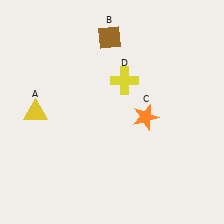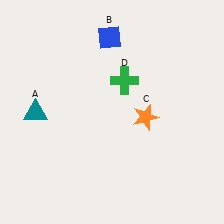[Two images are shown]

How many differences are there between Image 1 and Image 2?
There are 3 differences between the two images.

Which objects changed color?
A changed from yellow to teal. B changed from brown to blue. D changed from yellow to green.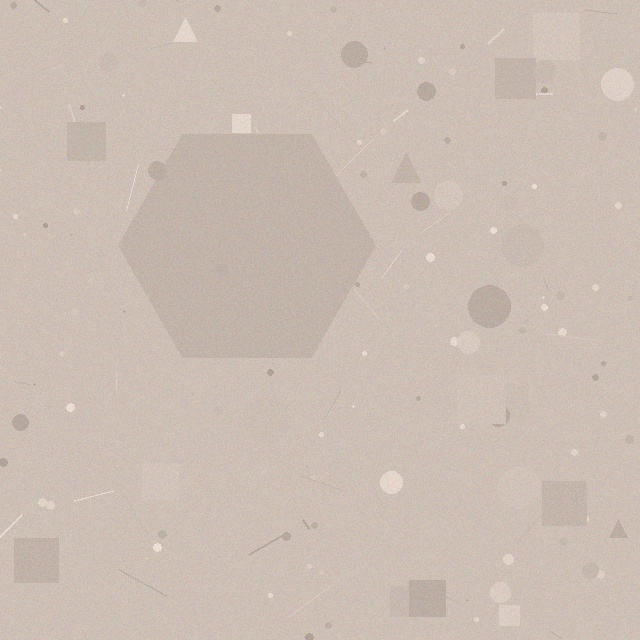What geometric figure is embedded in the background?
A hexagon is embedded in the background.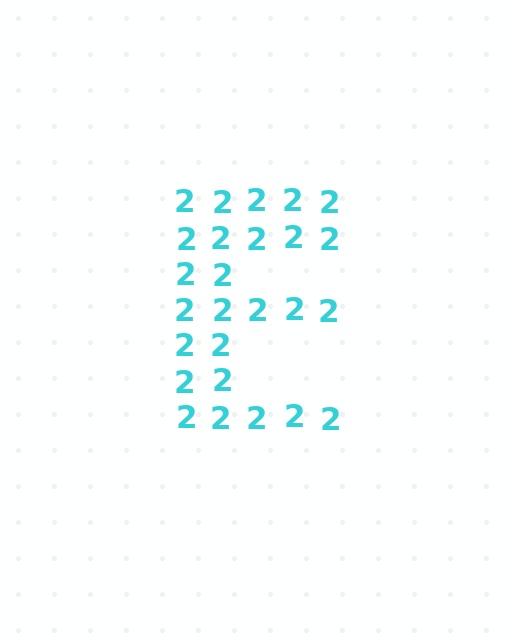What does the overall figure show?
The overall figure shows the letter E.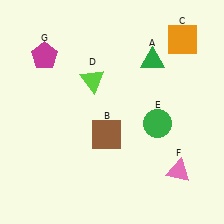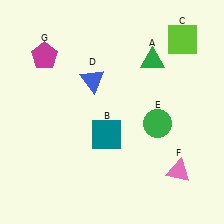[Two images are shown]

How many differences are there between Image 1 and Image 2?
There are 3 differences between the two images.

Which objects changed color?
B changed from brown to teal. C changed from orange to lime. D changed from lime to blue.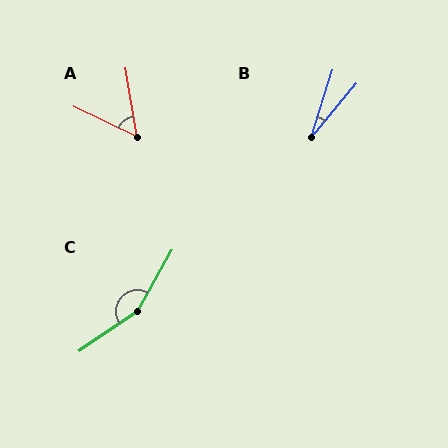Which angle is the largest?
C, at approximately 154 degrees.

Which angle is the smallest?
B, at approximately 22 degrees.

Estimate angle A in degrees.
Approximately 55 degrees.